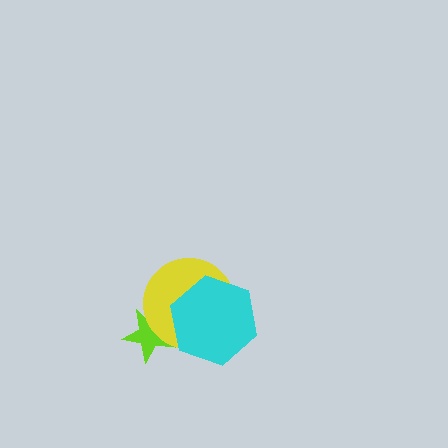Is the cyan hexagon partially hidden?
No, no other shape covers it.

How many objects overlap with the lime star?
2 objects overlap with the lime star.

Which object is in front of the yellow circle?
The cyan hexagon is in front of the yellow circle.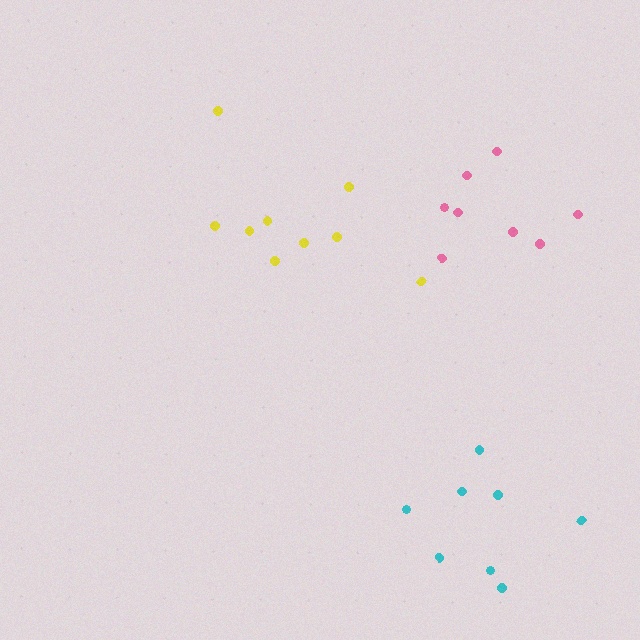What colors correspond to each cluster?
The clusters are colored: pink, yellow, cyan.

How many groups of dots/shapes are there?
There are 3 groups.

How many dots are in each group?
Group 1: 8 dots, Group 2: 9 dots, Group 3: 8 dots (25 total).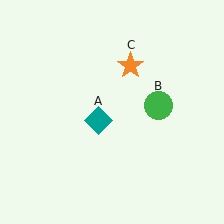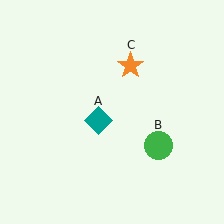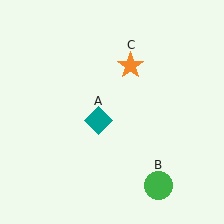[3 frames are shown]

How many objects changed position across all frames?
1 object changed position: green circle (object B).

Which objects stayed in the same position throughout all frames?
Teal diamond (object A) and orange star (object C) remained stationary.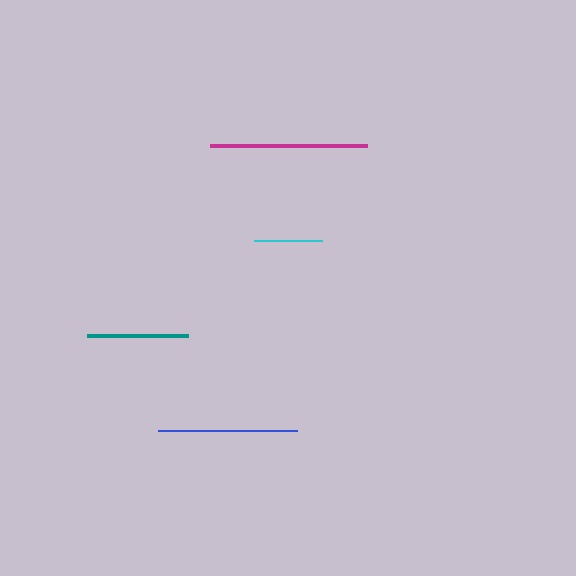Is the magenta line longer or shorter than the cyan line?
The magenta line is longer than the cyan line.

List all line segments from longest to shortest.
From longest to shortest: magenta, blue, teal, cyan.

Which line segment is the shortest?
The cyan line is the shortest at approximately 67 pixels.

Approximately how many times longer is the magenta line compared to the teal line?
The magenta line is approximately 1.6 times the length of the teal line.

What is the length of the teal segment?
The teal segment is approximately 101 pixels long.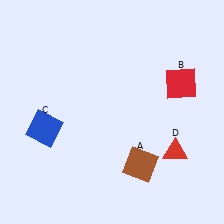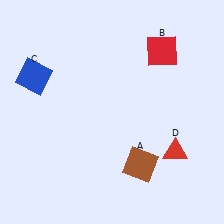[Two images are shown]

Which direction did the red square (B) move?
The red square (B) moved up.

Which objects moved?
The objects that moved are: the red square (B), the blue square (C).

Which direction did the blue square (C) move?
The blue square (C) moved up.